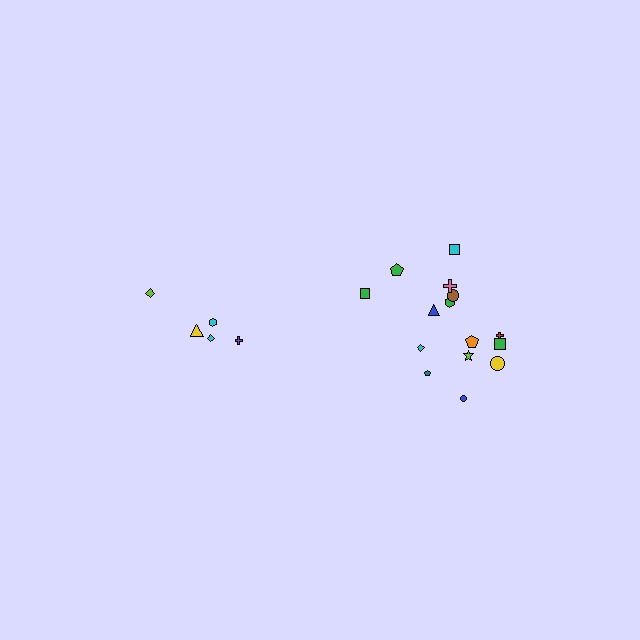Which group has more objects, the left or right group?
The right group.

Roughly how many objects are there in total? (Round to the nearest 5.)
Roughly 20 objects in total.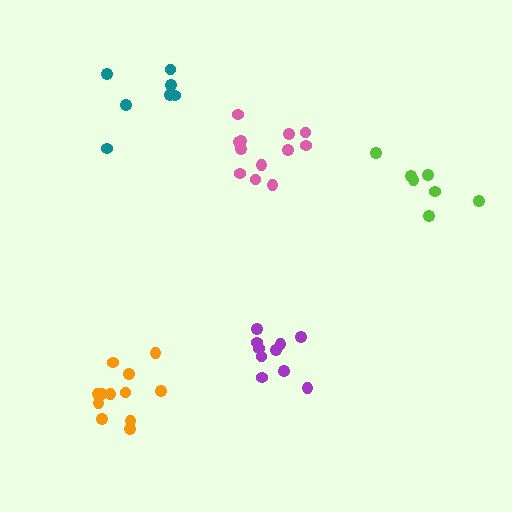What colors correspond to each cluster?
The clusters are colored: purple, pink, orange, lime, teal.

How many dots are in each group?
Group 1: 10 dots, Group 2: 12 dots, Group 3: 12 dots, Group 4: 7 dots, Group 5: 7 dots (48 total).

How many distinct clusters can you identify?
There are 5 distinct clusters.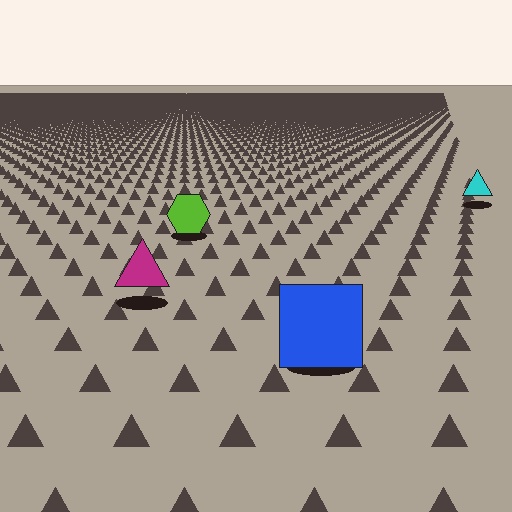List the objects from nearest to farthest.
From nearest to farthest: the blue square, the magenta triangle, the lime hexagon, the cyan triangle.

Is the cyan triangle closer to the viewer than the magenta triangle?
No. The magenta triangle is closer — you can tell from the texture gradient: the ground texture is coarser near it.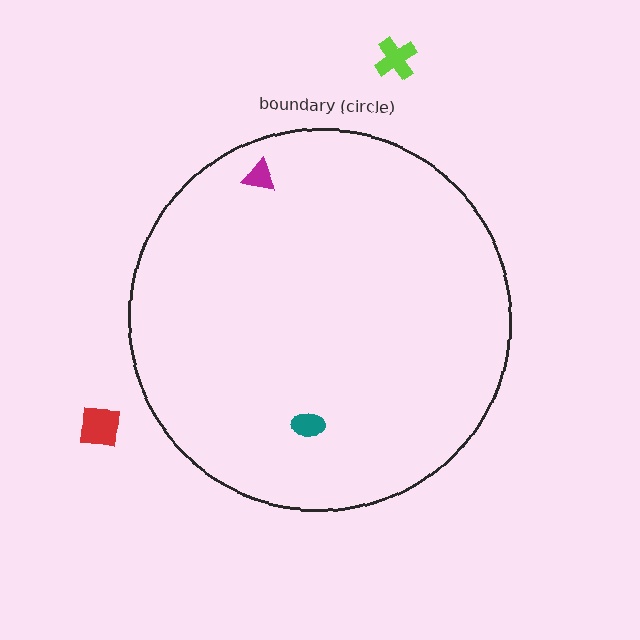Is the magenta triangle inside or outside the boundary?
Inside.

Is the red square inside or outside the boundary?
Outside.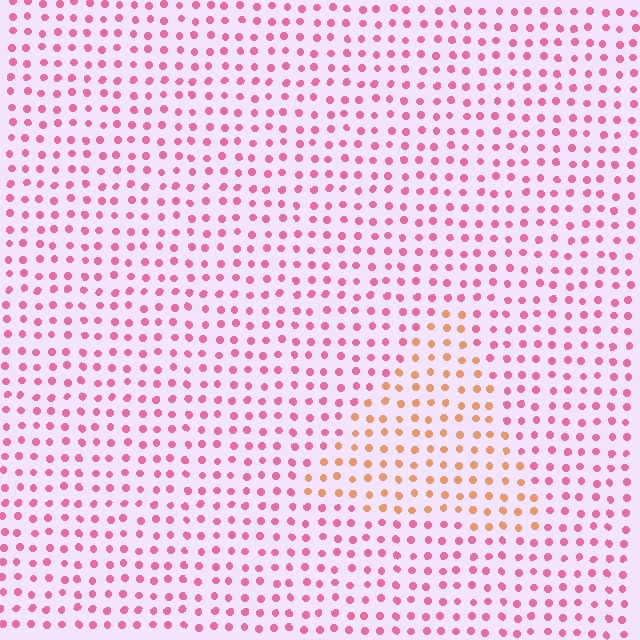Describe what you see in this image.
The image is filled with small pink elements in a uniform arrangement. A triangle-shaped region is visible where the elements are tinted to a slightly different hue, forming a subtle color boundary.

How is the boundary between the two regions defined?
The boundary is defined purely by a slight shift in hue (about 48 degrees). Spacing, size, and orientation are identical on both sides.